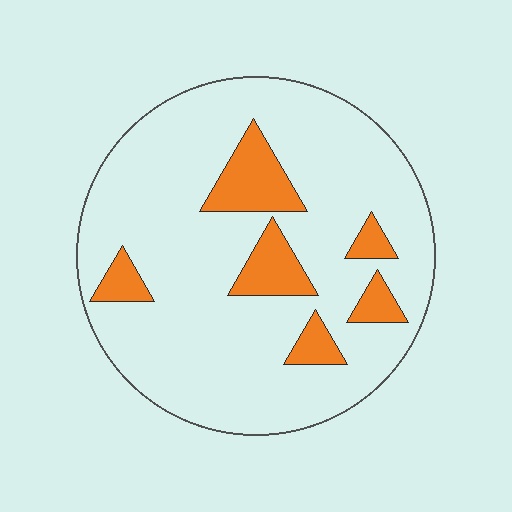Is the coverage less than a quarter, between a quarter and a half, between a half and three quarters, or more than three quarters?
Less than a quarter.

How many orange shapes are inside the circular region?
6.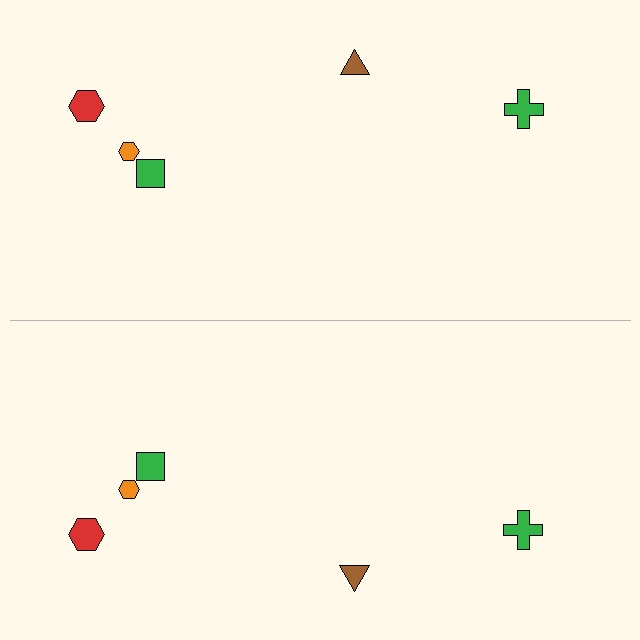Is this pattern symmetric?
Yes, this pattern has bilateral (reflection) symmetry.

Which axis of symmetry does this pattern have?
The pattern has a horizontal axis of symmetry running through the center of the image.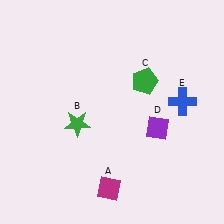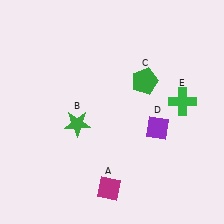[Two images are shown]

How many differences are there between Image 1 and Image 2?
There is 1 difference between the two images.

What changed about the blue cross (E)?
In Image 1, E is blue. In Image 2, it changed to green.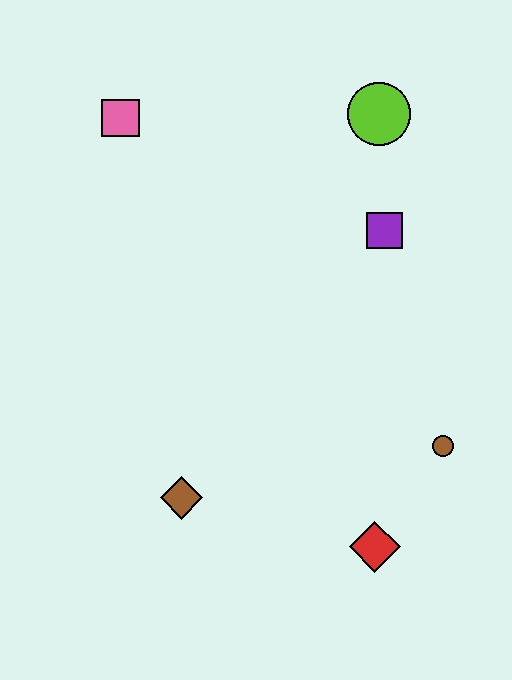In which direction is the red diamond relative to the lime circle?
The red diamond is below the lime circle.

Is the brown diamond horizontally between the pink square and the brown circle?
Yes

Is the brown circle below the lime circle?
Yes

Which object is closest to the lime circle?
The purple square is closest to the lime circle.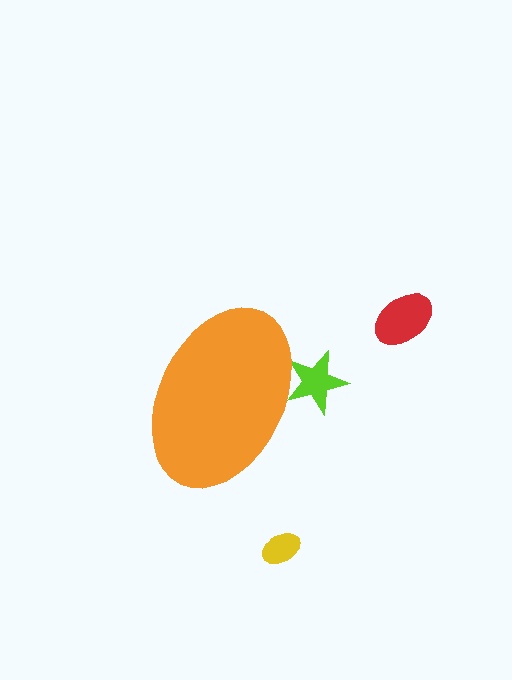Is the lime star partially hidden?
Yes, the lime star is partially hidden behind the orange ellipse.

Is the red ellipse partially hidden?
No, the red ellipse is fully visible.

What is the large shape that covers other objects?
An orange ellipse.